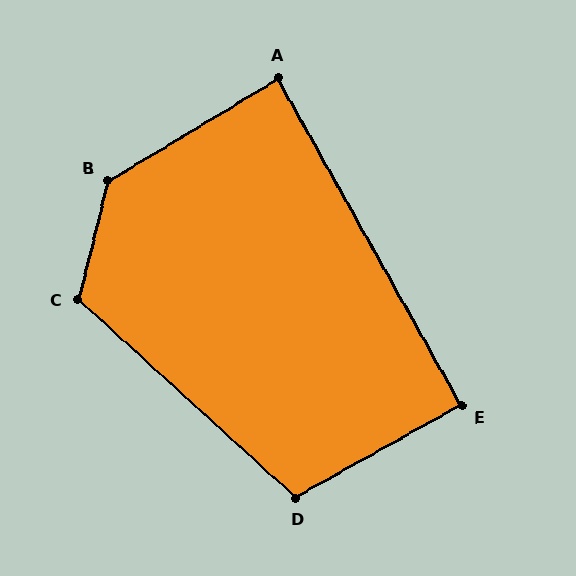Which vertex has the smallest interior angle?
A, at approximately 88 degrees.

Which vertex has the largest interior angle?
B, at approximately 135 degrees.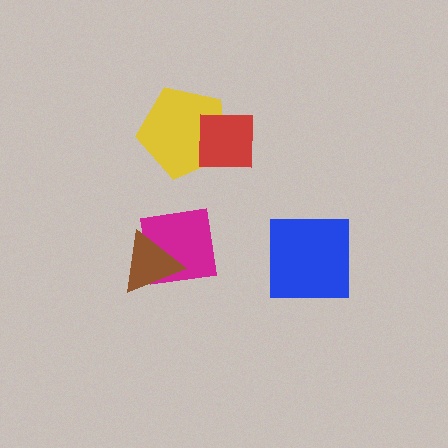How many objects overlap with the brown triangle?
1 object overlaps with the brown triangle.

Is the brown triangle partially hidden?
No, no other shape covers it.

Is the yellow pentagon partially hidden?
Yes, it is partially covered by another shape.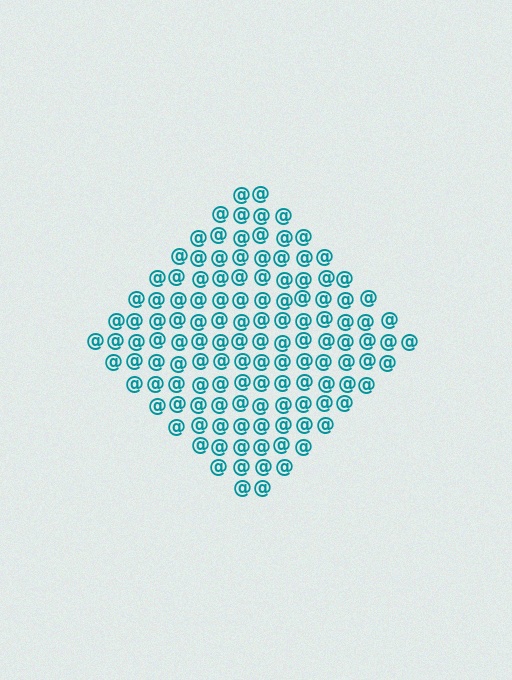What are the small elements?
The small elements are at signs.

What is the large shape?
The large shape is a diamond.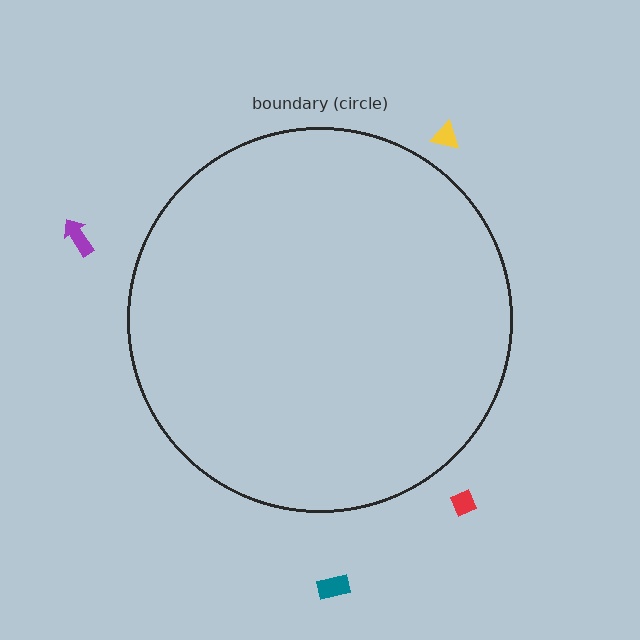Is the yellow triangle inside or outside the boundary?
Outside.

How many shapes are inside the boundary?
0 inside, 4 outside.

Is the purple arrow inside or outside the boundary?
Outside.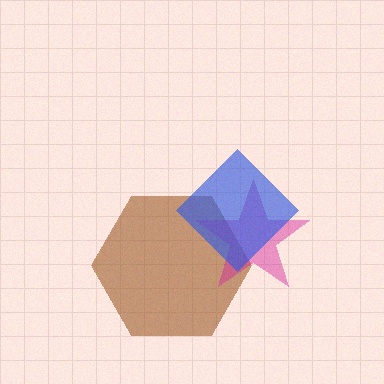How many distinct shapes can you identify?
There are 3 distinct shapes: a brown hexagon, a magenta star, a blue diamond.